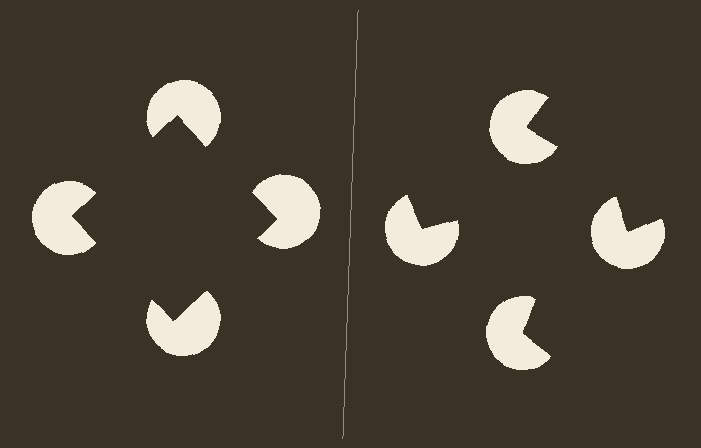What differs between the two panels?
The pac-man discs are positioned identically on both sides; only the wedge orientations differ. On the left they align to a square; on the right they are misaligned.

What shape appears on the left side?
An illusory square.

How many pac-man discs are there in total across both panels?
8 — 4 on each side.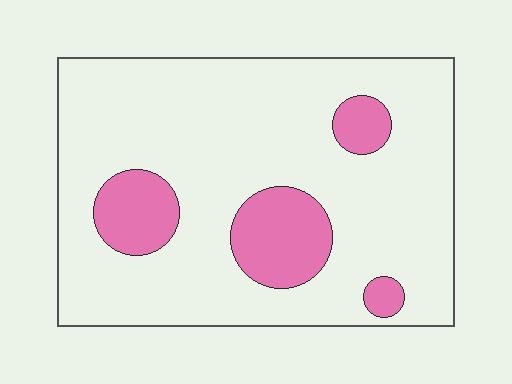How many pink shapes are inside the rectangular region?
4.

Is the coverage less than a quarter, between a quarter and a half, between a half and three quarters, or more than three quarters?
Less than a quarter.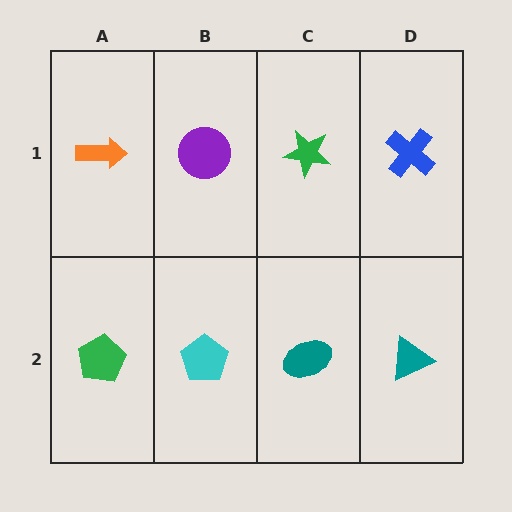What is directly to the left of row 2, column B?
A green pentagon.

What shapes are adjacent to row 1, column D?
A teal triangle (row 2, column D), a green star (row 1, column C).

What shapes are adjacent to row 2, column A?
An orange arrow (row 1, column A), a cyan pentagon (row 2, column B).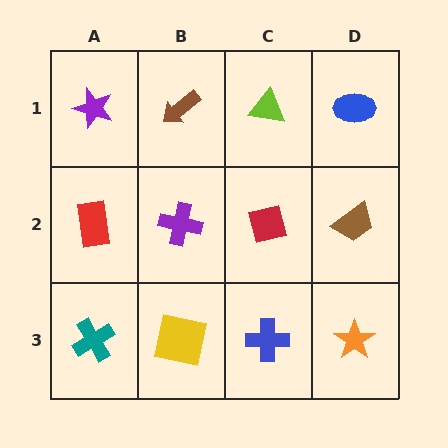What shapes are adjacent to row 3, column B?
A purple cross (row 2, column B), a teal cross (row 3, column A), a blue cross (row 3, column C).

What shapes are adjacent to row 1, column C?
A red square (row 2, column C), a brown arrow (row 1, column B), a blue ellipse (row 1, column D).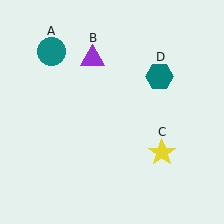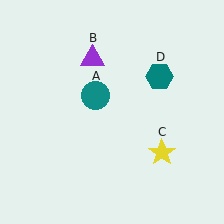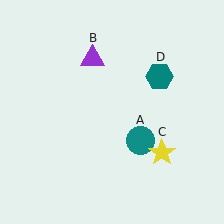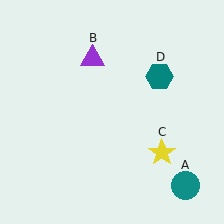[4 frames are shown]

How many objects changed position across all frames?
1 object changed position: teal circle (object A).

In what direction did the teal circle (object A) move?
The teal circle (object A) moved down and to the right.